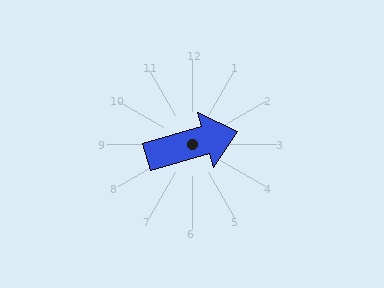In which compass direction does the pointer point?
East.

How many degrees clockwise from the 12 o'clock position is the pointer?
Approximately 74 degrees.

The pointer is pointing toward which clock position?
Roughly 2 o'clock.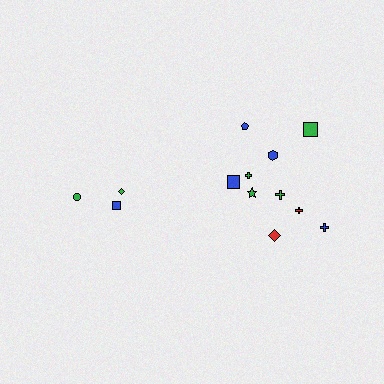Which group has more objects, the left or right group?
The right group.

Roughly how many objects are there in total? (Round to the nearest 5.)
Roughly 15 objects in total.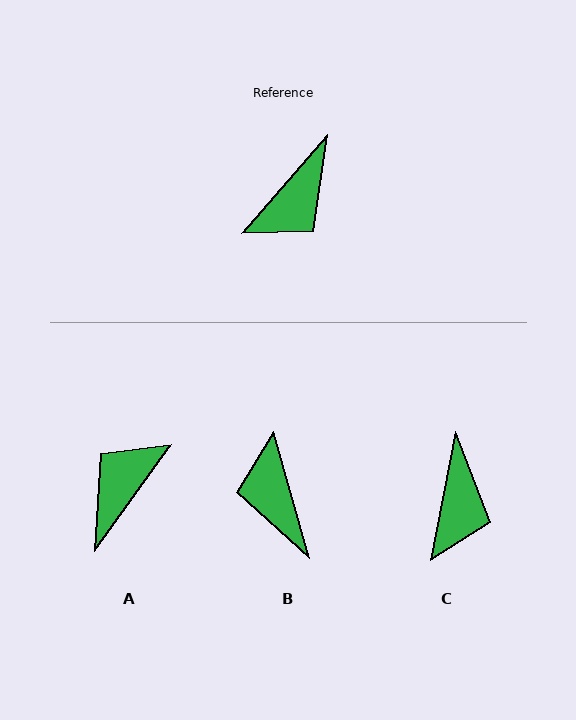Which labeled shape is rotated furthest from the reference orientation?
A, about 175 degrees away.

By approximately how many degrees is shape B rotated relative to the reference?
Approximately 123 degrees clockwise.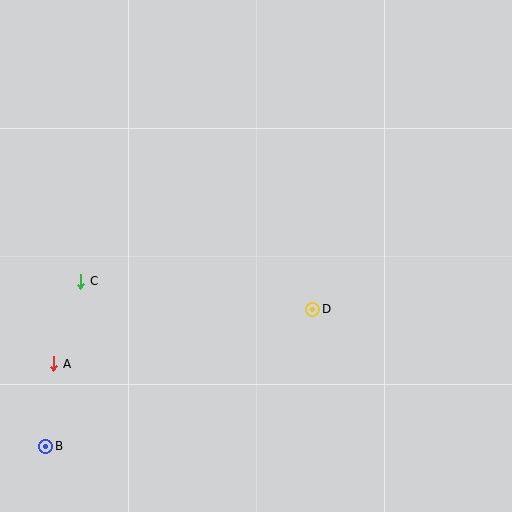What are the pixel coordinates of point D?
Point D is at (313, 309).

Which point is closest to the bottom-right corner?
Point D is closest to the bottom-right corner.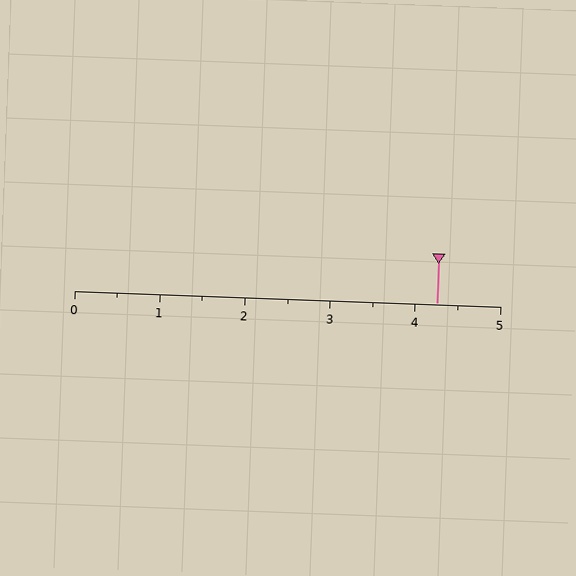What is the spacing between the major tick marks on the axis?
The major ticks are spaced 1 apart.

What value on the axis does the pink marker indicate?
The marker indicates approximately 4.2.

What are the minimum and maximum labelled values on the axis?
The axis runs from 0 to 5.